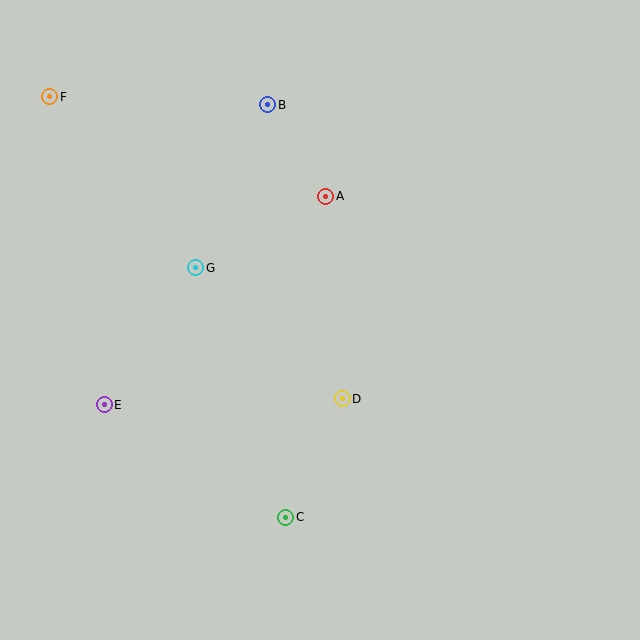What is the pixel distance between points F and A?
The distance between F and A is 294 pixels.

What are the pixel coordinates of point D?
Point D is at (342, 399).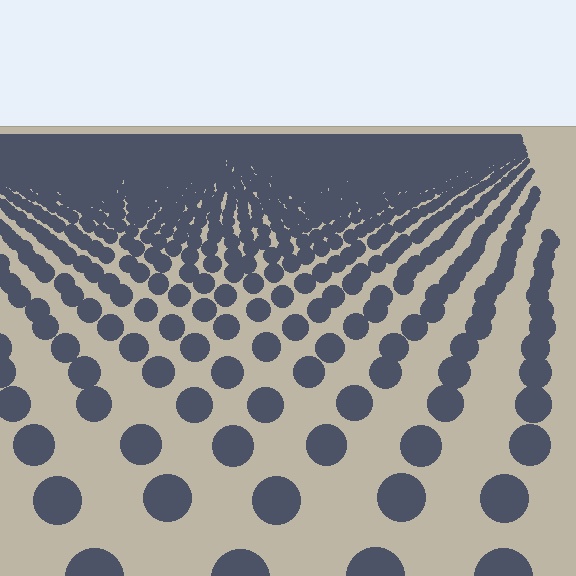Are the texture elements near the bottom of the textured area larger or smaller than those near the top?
Larger. Near the bottom, elements are closer to the viewer and appear at a bigger on-screen size.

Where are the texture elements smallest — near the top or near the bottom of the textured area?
Near the top.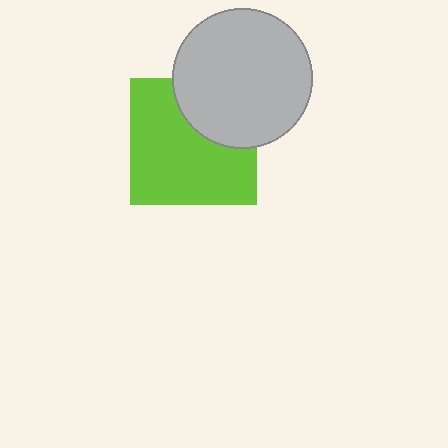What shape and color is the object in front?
The object in front is a light gray circle.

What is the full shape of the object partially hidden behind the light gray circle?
The partially hidden object is a lime square.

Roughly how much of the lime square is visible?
Most of it is visible (roughly 69%).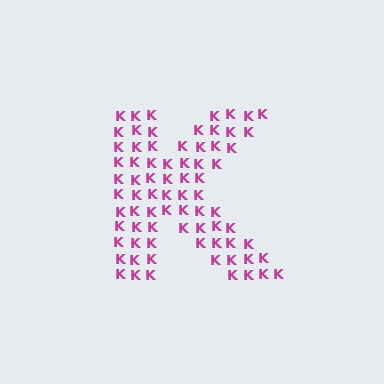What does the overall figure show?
The overall figure shows the letter K.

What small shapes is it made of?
It is made of small letter K's.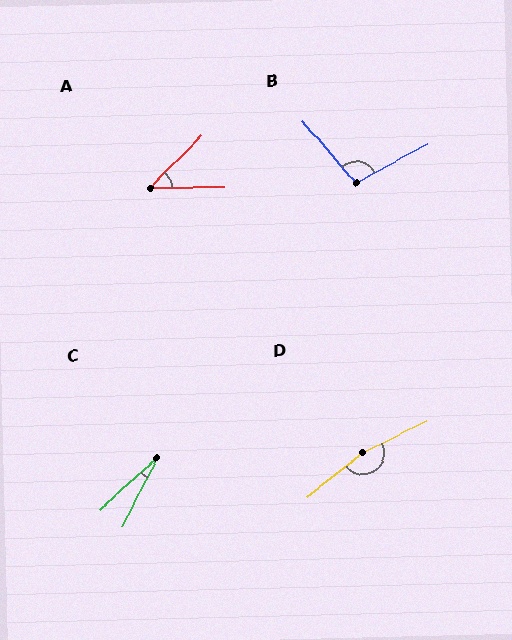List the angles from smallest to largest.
C (21°), A (44°), B (102°), D (168°).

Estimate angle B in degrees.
Approximately 102 degrees.